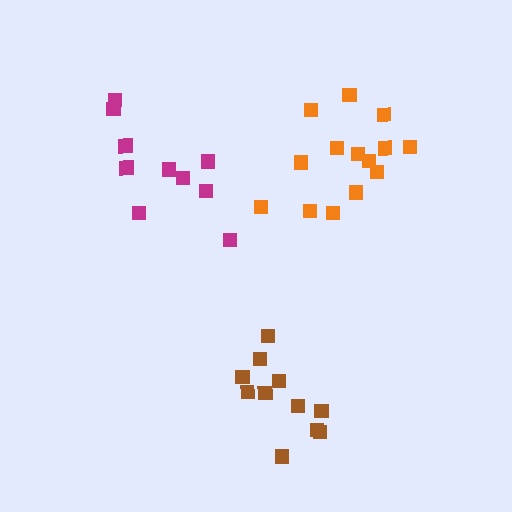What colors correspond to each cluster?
The clusters are colored: brown, magenta, orange.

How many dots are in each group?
Group 1: 11 dots, Group 2: 10 dots, Group 3: 14 dots (35 total).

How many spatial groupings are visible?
There are 3 spatial groupings.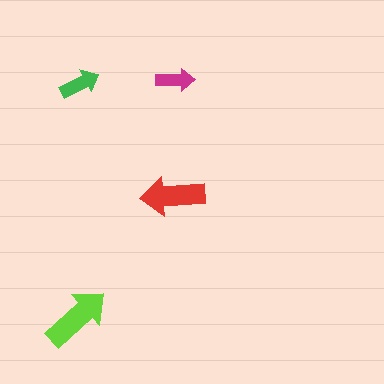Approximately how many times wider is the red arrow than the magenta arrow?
About 1.5 times wider.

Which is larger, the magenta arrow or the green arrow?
The green one.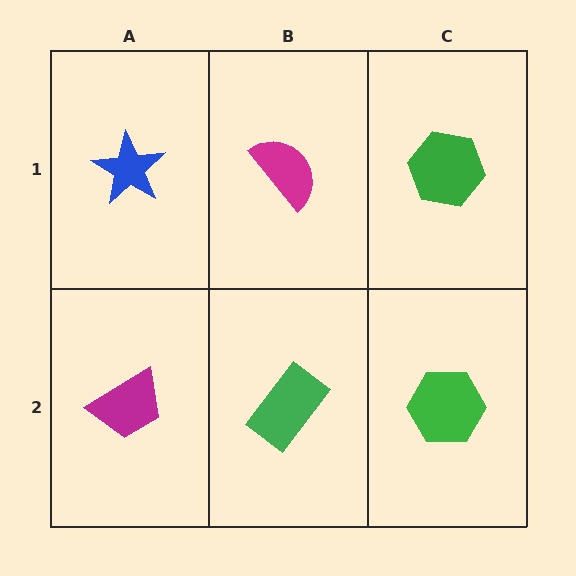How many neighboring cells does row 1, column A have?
2.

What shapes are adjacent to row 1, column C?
A green hexagon (row 2, column C), a magenta semicircle (row 1, column B).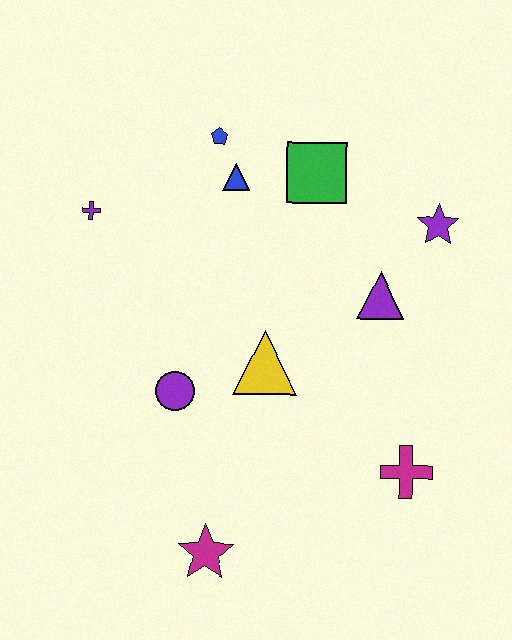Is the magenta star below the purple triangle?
Yes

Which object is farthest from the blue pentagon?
The magenta star is farthest from the blue pentagon.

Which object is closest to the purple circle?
The yellow triangle is closest to the purple circle.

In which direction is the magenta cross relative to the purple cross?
The magenta cross is to the right of the purple cross.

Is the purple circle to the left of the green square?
Yes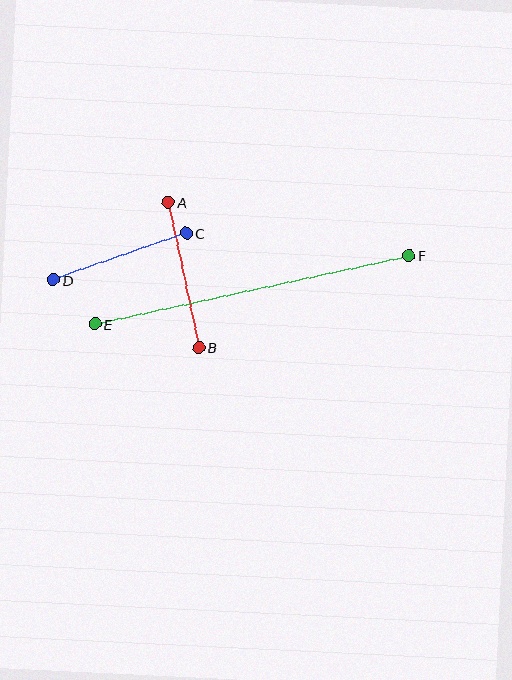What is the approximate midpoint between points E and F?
The midpoint is at approximately (252, 290) pixels.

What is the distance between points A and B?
The distance is approximately 149 pixels.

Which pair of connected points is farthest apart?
Points E and F are farthest apart.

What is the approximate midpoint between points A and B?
The midpoint is at approximately (184, 275) pixels.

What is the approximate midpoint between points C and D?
The midpoint is at approximately (120, 257) pixels.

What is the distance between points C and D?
The distance is approximately 141 pixels.